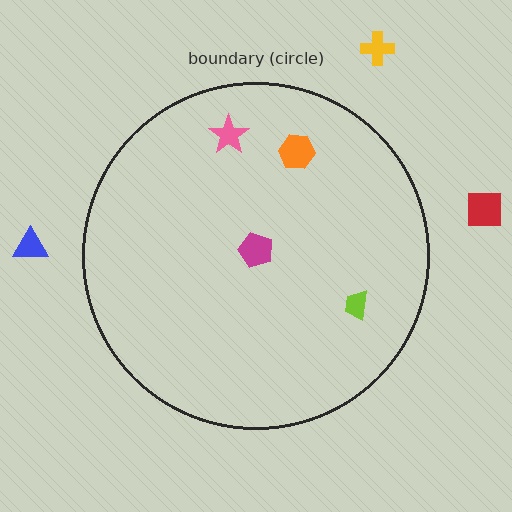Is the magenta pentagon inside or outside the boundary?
Inside.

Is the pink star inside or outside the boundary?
Inside.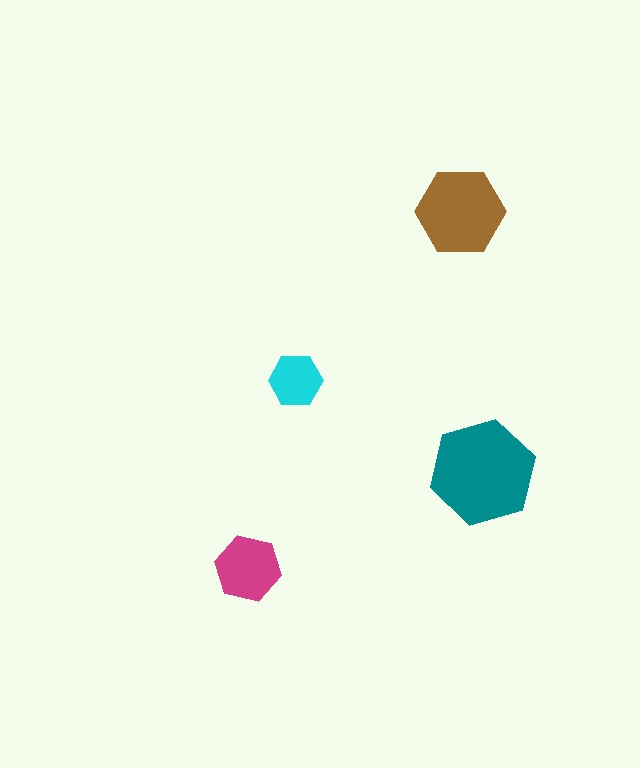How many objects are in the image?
There are 4 objects in the image.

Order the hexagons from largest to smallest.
the teal one, the brown one, the magenta one, the cyan one.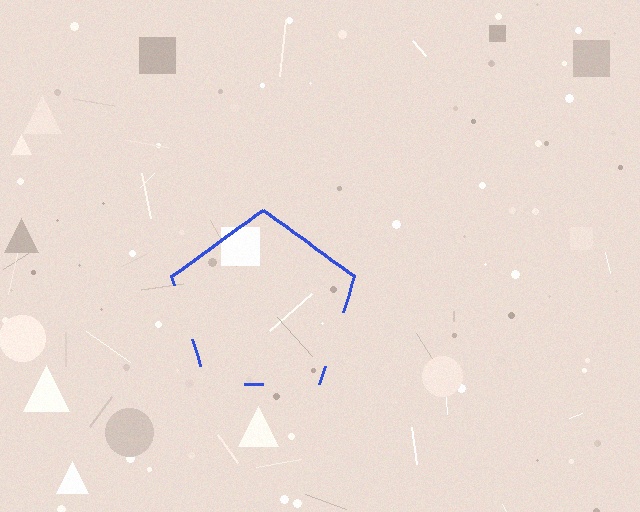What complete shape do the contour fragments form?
The contour fragments form a pentagon.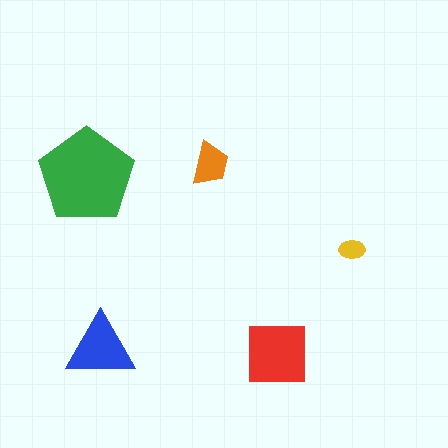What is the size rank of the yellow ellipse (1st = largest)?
5th.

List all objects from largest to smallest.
The green pentagon, the red square, the blue triangle, the orange trapezoid, the yellow ellipse.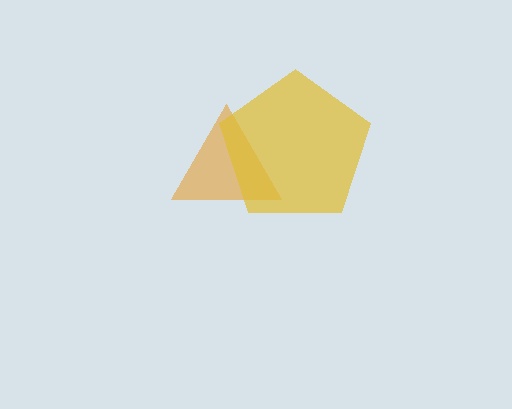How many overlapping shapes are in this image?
There are 2 overlapping shapes in the image.